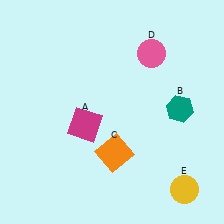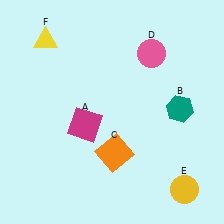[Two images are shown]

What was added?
A yellow triangle (F) was added in Image 2.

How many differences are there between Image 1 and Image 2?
There is 1 difference between the two images.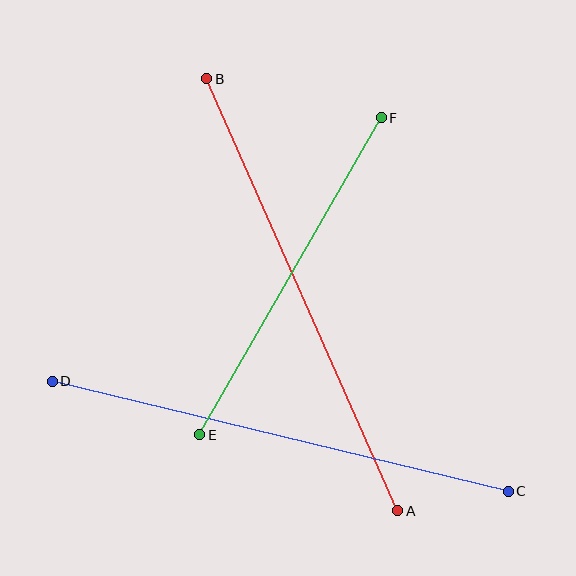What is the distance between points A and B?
The distance is approximately 472 pixels.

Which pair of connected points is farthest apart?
Points A and B are farthest apart.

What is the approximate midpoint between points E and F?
The midpoint is at approximately (290, 276) pixels.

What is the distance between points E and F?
The distance is approximately 365 pixels.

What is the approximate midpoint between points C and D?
The midpoint is at approximately (280, 436) pixels.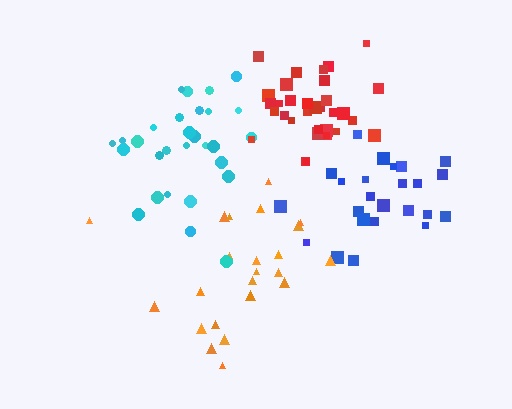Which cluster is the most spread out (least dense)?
Orange.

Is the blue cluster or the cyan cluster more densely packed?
Blue.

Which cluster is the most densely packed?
Red.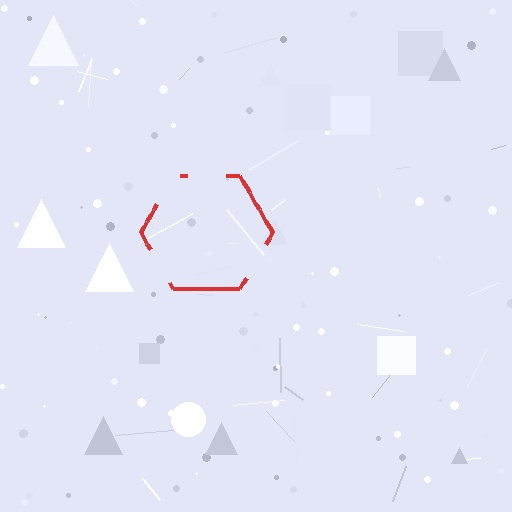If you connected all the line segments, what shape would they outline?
They would outline a hexagon.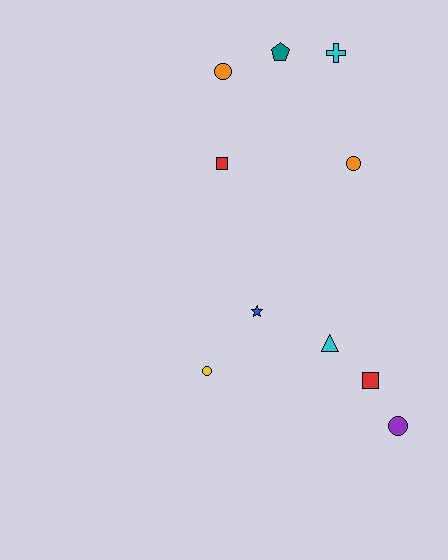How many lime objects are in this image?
There are no lime objects.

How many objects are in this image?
There are 10 objects.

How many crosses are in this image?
There is 1 cross.